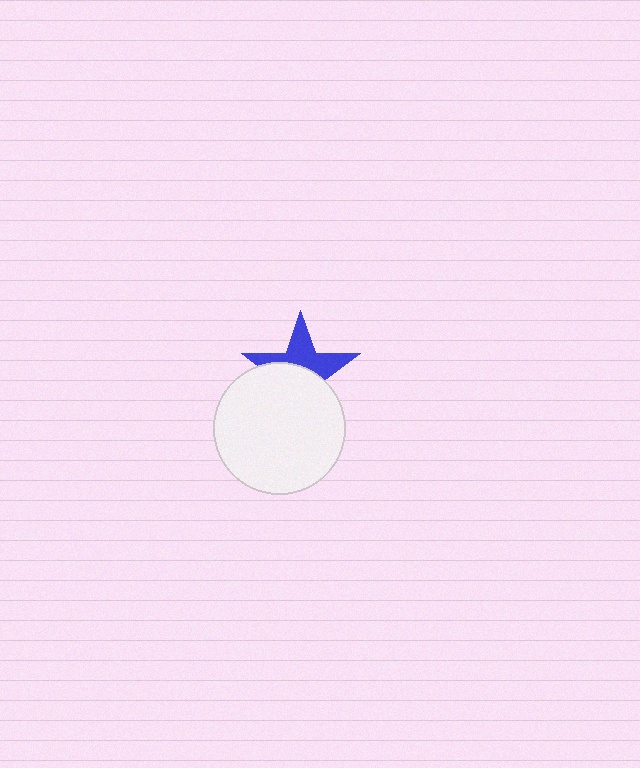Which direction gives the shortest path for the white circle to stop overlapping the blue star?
Moving down gives the shortest separation.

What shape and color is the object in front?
The object in front is a white circle.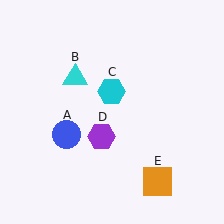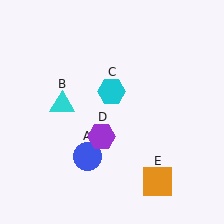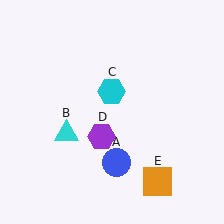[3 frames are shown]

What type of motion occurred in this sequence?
The blue circle (object A), cyan triangle (object B) rotated counterclockwise around the center of the scene.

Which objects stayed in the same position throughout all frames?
Cyan hexagon (object C) and purple hexagon (object D) and orange square (object E) remained stationary.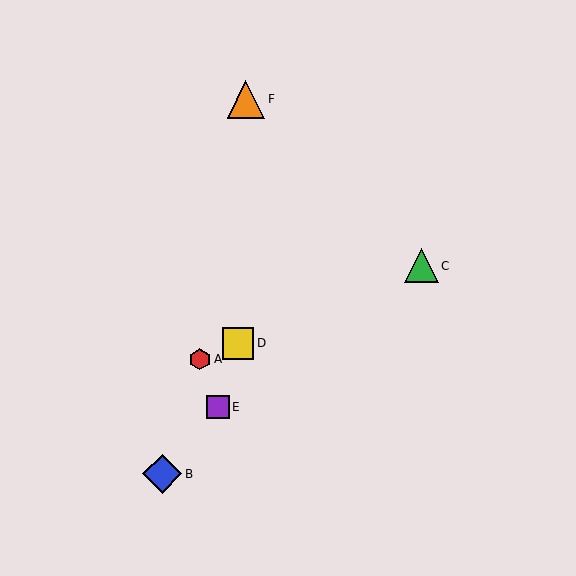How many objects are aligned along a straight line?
3 objects (A, C, D) are aligned along a straight line.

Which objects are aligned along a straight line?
Objects A, C, D are aligned along a straight line.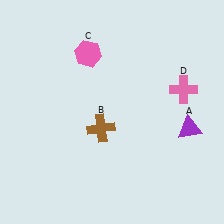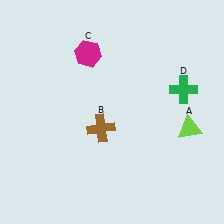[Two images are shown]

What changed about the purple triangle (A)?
In Image 1, A is purple. In Image 2, it changed to lime.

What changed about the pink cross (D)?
In Image 1, D is pink. In Image 2, it changed to green.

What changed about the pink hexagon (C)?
In Image 1, C is pink. In Image 2, it changed to magenta.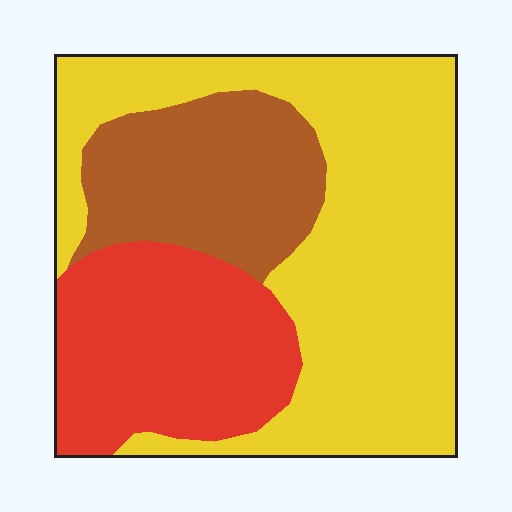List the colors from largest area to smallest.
From largest to smallest: yellow, red, brown.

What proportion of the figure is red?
Red covers 26% of the figure.